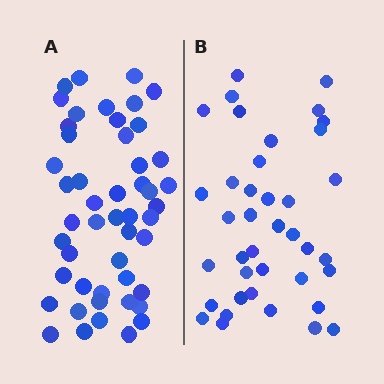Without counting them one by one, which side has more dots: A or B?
Region A (the left region) has more dots.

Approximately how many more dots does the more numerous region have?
Region A has roughly 10 or so more dots than region B.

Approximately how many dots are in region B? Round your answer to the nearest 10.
About 40 dots. (The exact count is 39, which rounds to 40.)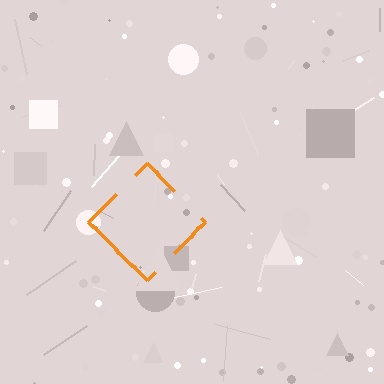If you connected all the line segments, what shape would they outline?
They would outline a diamond.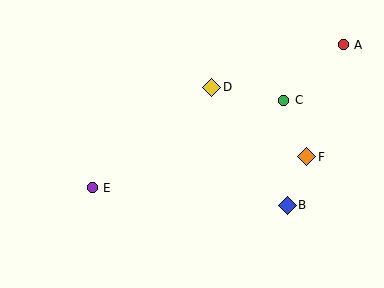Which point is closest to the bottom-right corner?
Point B is closest to the bottom-right corner.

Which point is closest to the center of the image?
Point D at (212, 87) is closest to the center.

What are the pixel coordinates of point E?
Point E is at (92, 188).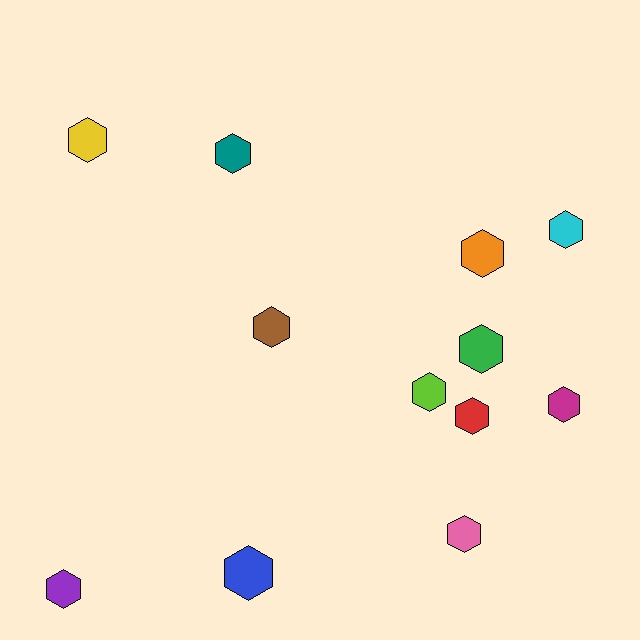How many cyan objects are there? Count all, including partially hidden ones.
There is 1 cyan object.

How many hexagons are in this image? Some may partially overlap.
There are 12 hexagons.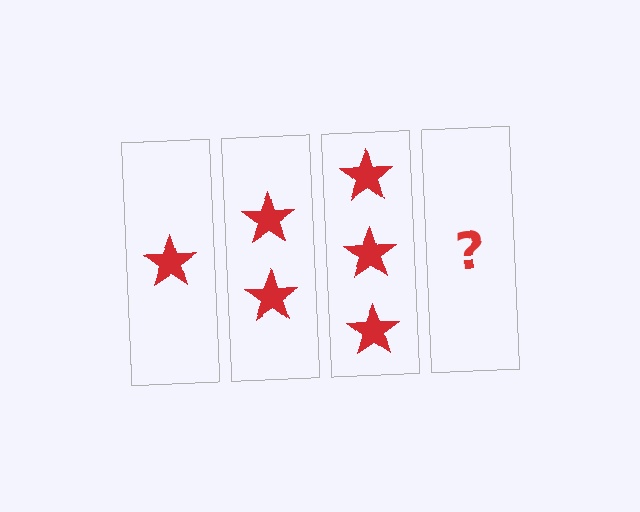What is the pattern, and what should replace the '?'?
The pattern is that each step adds one more star. The '?' should be 4 stars.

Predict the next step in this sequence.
The next step is 4 stars.